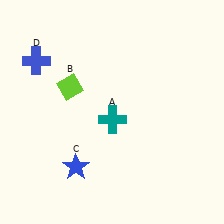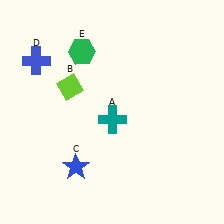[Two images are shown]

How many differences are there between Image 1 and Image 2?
There is 1 difference between the two images.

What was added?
A green hexagon (E) was added in Image 2.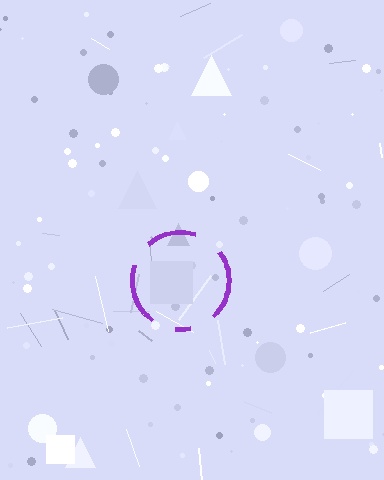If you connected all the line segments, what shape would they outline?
They would outline a circle.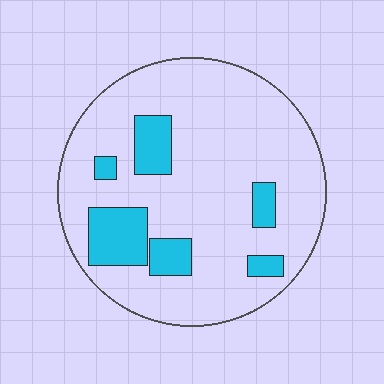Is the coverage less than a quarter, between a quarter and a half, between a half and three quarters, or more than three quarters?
Less than a quarter.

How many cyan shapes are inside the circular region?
6.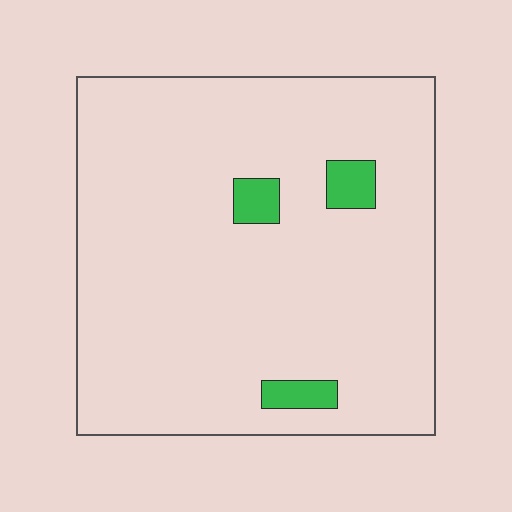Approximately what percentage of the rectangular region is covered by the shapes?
Approximately 5%.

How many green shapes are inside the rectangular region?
3.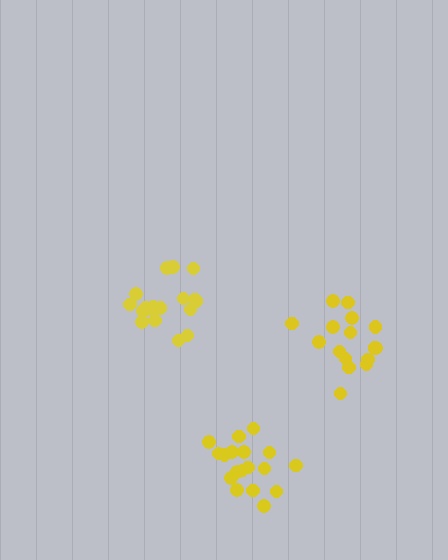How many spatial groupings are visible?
There are 3 spatial groupings.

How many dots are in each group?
Group 1: 16 dots, Group 2: 18 dots, Group 3: 18 dots (52 total).